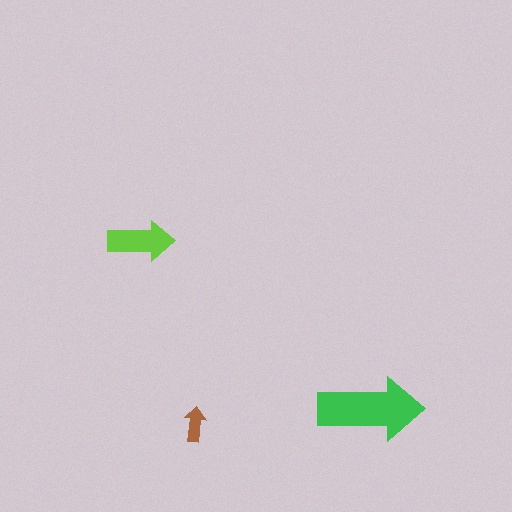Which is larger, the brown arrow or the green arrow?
The green one.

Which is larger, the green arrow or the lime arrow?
The green one.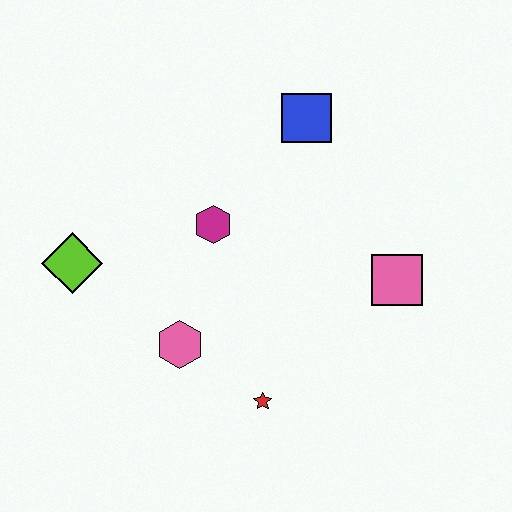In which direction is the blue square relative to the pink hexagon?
The blue square is above the pink hexagon.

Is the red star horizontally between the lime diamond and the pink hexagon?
No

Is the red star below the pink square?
Yes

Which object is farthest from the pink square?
The lime diamond is farthest from the pink square.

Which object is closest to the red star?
The pink hexagon is closest to the red star.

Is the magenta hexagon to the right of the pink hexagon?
Yes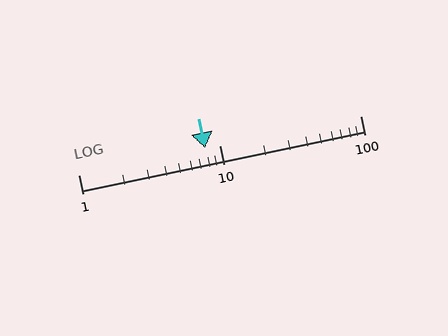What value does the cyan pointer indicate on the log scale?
The pointer indicates approximately 7.9.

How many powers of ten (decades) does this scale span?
The scale spans 2 decades, from 1 to 100.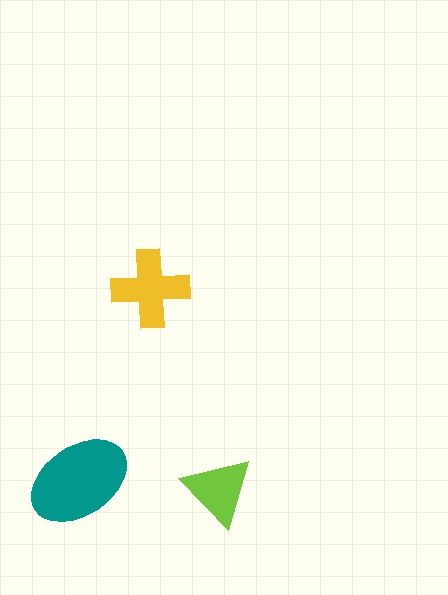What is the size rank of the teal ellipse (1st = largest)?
1st.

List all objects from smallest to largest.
The lime triangle, the yellow cross, the teal ellipse.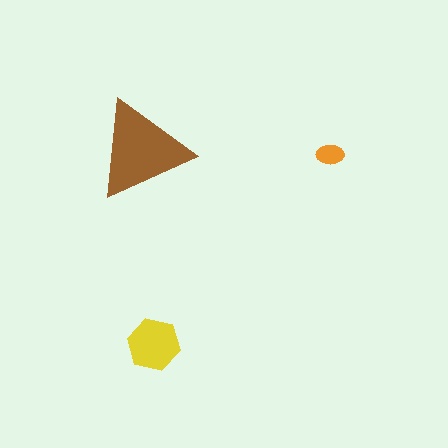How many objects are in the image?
There are 3 objects in the image.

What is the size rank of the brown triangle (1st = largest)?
1st.